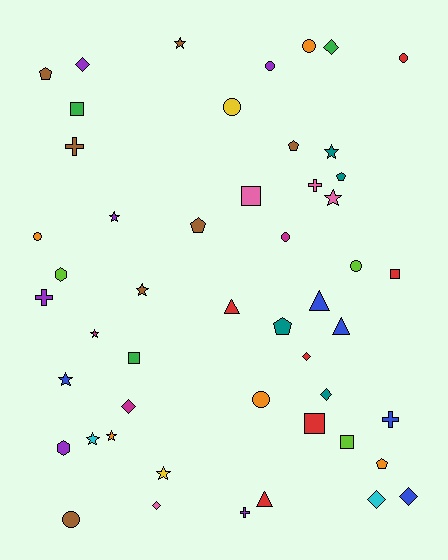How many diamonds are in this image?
There are 8 diamonds.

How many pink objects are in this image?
There are 4 pink objects.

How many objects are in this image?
There are 50 objects.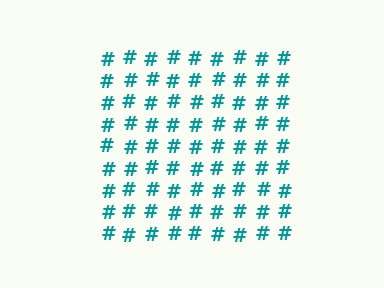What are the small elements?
The small elements are hash symbols.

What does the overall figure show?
The overall figure shows a square.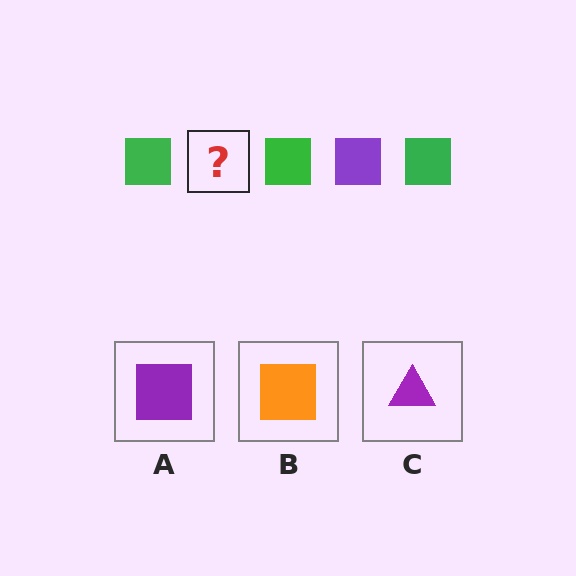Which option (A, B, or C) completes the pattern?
A.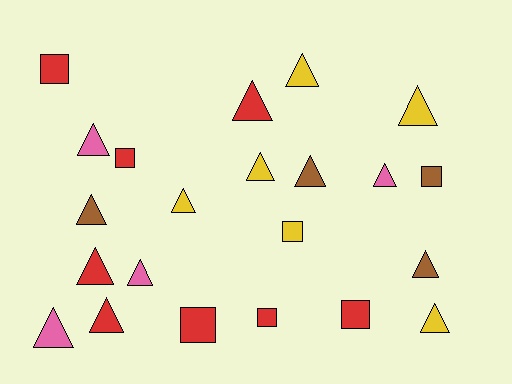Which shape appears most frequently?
Triangle, with 15 objects.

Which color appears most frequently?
Red, with 8 objects.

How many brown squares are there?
There is 1 brown square.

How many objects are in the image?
There are 22 objects.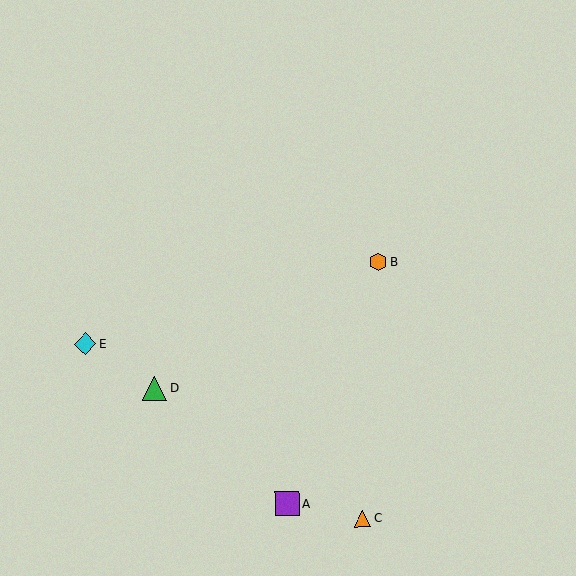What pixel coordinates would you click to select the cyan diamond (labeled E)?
Click at (85, 344) to select the cyan diamond E.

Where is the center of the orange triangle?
The center of the orange triangle is at (363, 519).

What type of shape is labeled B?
Shape B is an orange hexagon.